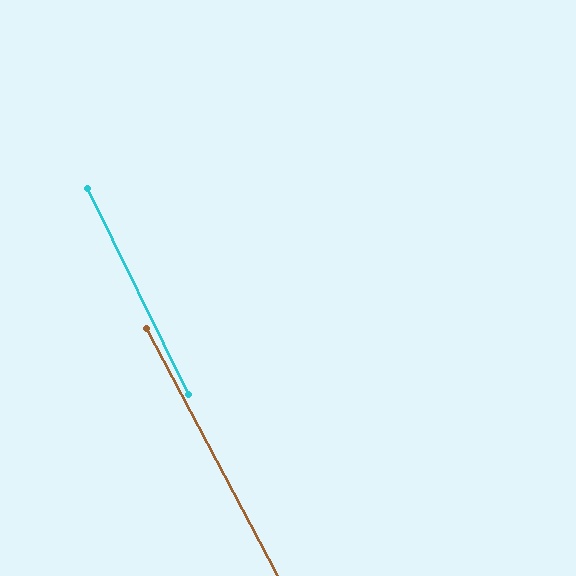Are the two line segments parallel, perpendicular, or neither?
Parallel — their directions differ by only 1.9°.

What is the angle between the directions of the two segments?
Approximately 2 degrees.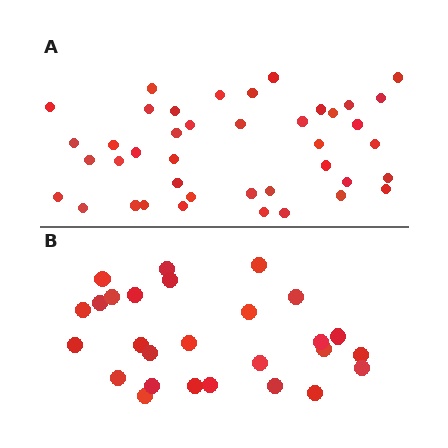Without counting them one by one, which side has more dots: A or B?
Region A (the top region) has more dots.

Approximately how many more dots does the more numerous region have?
Region A has approximately 15 more dots than region B.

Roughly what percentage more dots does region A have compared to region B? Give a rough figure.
About 50% more.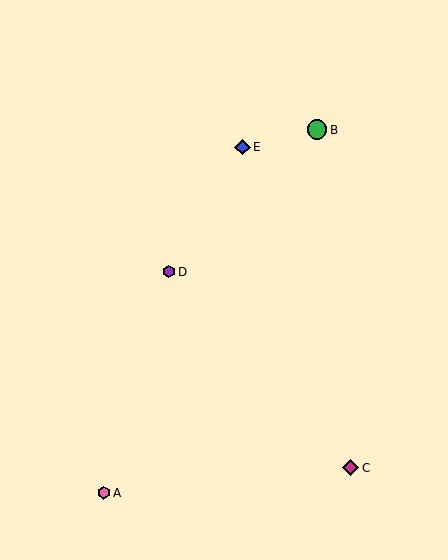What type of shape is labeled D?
Shape D is a purple hexagon.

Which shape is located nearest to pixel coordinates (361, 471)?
The magenta diamond (labeled C) at (351, 468) is nearest to that location.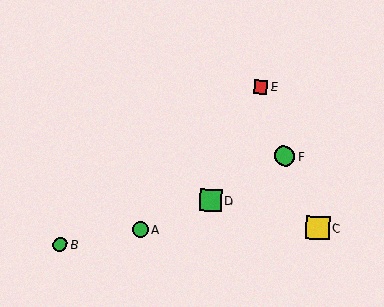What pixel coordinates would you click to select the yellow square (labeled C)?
Click at (318, 228) to select the yellow square C.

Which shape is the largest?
The yellow square (labeled C) is the largest.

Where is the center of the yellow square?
The center of the yellow square is at (318, 228).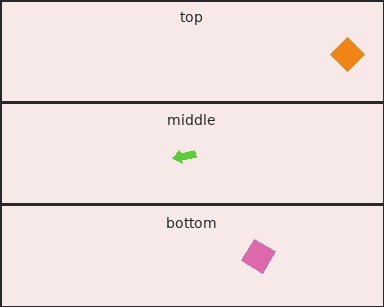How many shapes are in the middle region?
1.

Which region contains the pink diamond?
The bottom region.